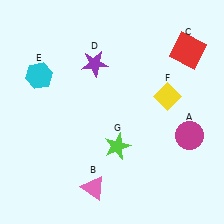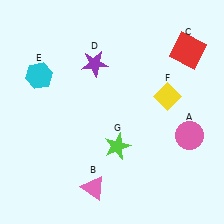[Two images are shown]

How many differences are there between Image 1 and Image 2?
There is 1 difference between the two images.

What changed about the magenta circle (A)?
In Image 1, A is magenta. In Image 2, it changed to pink.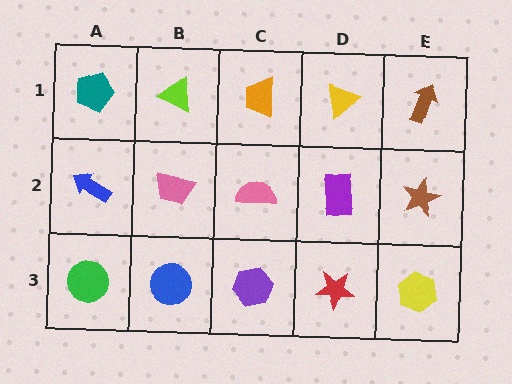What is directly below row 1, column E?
A brown star.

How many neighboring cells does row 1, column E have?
2.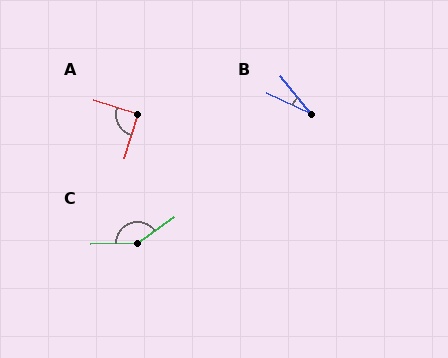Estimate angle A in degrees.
Approximately 91 degrees.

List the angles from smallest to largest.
B (26°), A (91°), C (146°).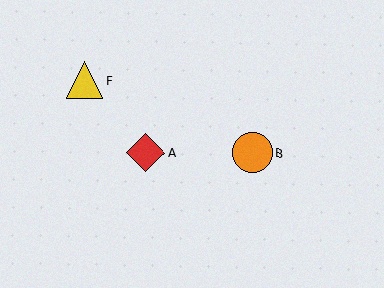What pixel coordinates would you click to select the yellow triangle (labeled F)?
Click at (85, 80) to select the yellow triangle F.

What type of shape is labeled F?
Shape F is a yellow triangle.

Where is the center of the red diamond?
The center of the red diamond is at (146, 152).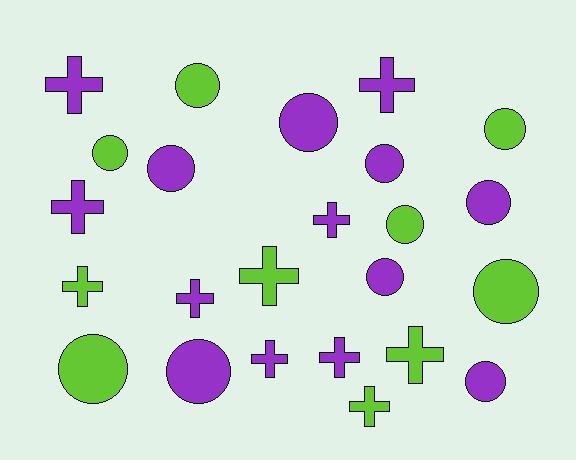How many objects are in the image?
There are 24 objects.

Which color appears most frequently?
Purple, with 14 objects.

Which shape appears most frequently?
Circle, with 13 objects.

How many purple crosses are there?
There are 7 purple crosses.